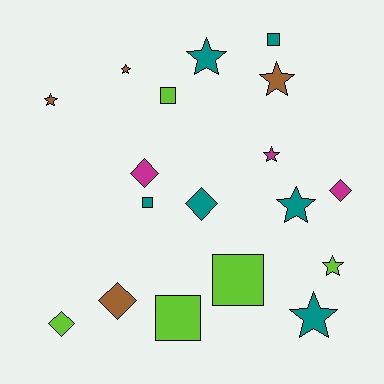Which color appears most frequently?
Teal, with 6 objects.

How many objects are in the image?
There are 18 objects.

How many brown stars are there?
There are 3 brown stars.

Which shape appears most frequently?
Star, with 8 objects.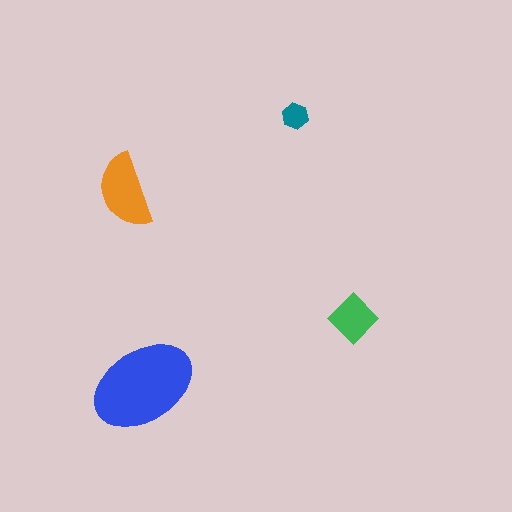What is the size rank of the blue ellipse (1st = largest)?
1st.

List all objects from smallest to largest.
The teal hexagon, the green diamond, the orange semicircle, the blue ellipse.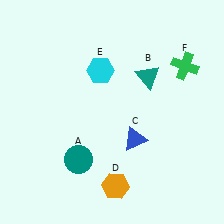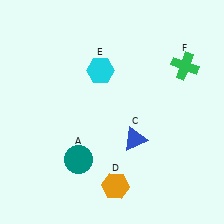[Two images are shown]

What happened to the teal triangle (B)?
The teal triangle (B) was removed in Image 2. It was in the top-right area of Image 1.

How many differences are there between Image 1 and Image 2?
There is 1 difference between the two images.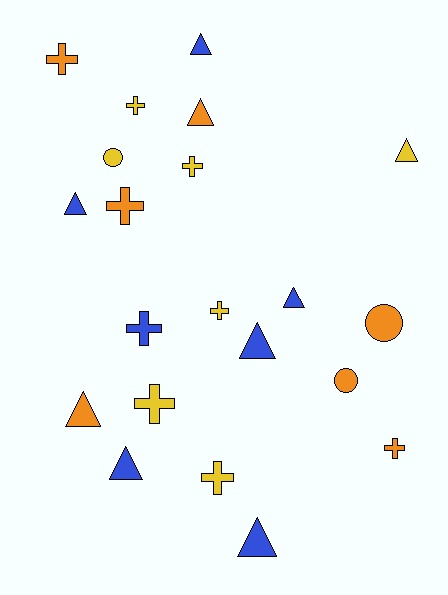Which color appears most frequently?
Blue, with 7 objects.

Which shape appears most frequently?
Triangle, with 9 objects.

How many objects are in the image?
There are 21 objects.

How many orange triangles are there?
There are 2 orange triangles.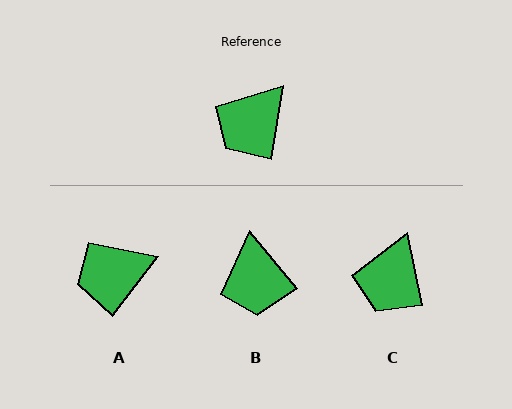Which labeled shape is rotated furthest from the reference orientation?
B, about 48 degrees away.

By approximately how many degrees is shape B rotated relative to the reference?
Approximately 48 degrees counter-clockwise.